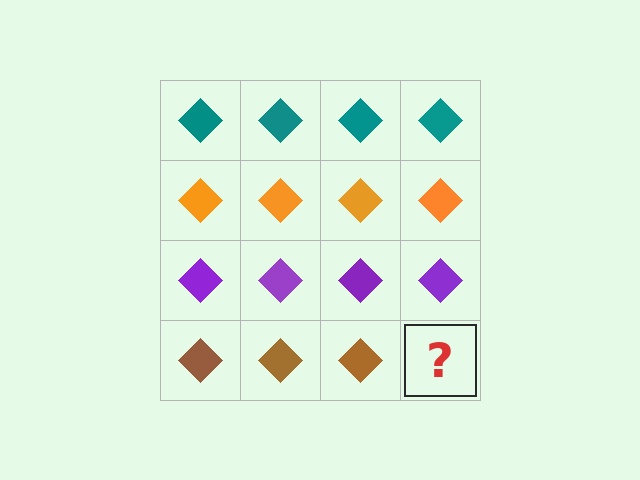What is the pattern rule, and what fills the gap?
The rule is that each row has a consistent color. The gap should be filled with a brown diamond.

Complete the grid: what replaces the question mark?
The question mark should be replaced with a brown diamond.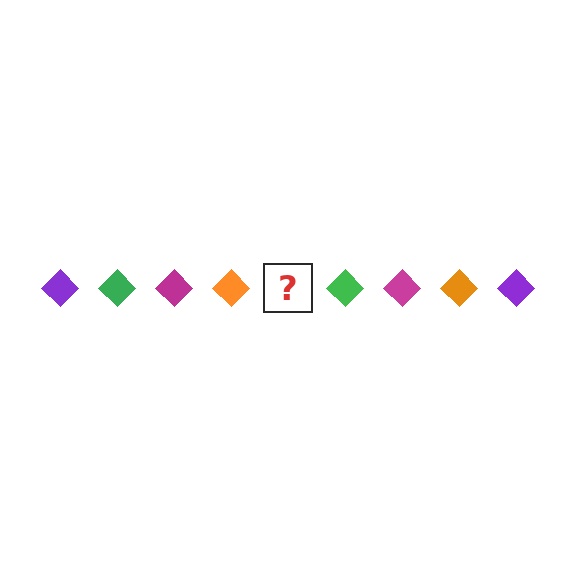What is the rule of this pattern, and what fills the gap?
The rule is that the pattern cycles through purple, green, magenta, orange diamonds. The gap should be filled with a purple diamond.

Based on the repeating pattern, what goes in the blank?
The blank should be a purple diamond.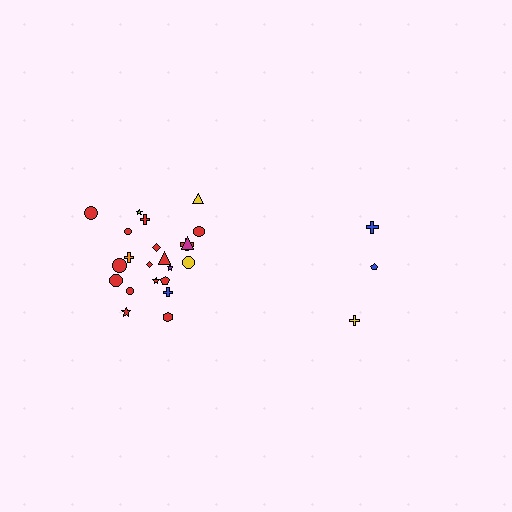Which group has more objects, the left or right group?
The left group.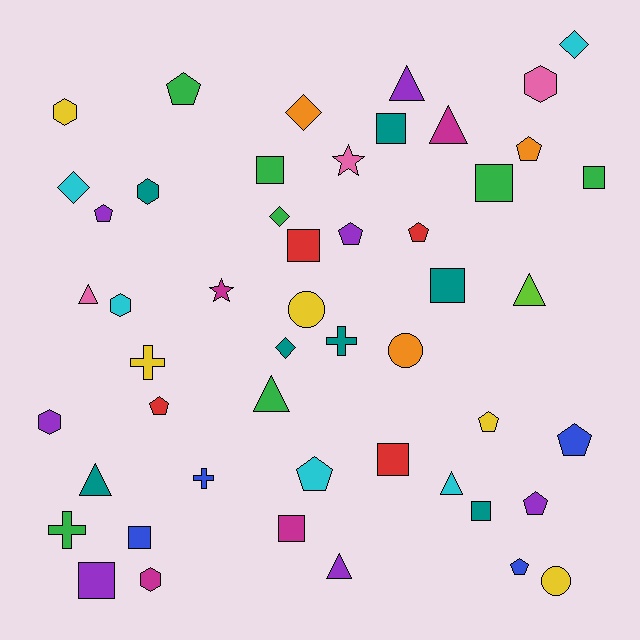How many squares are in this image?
There are 11 squares.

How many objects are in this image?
There are 50 objects.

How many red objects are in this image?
There are 4 red objects.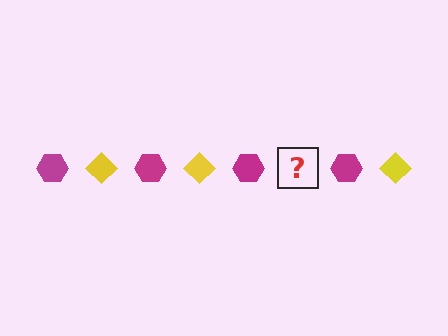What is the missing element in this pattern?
The missing element is a yellow diamond.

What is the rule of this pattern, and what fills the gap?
The rule is that the pattern alternates between magenta hexagon and yellow diamond. The gap should be filled with a yellow diamond.